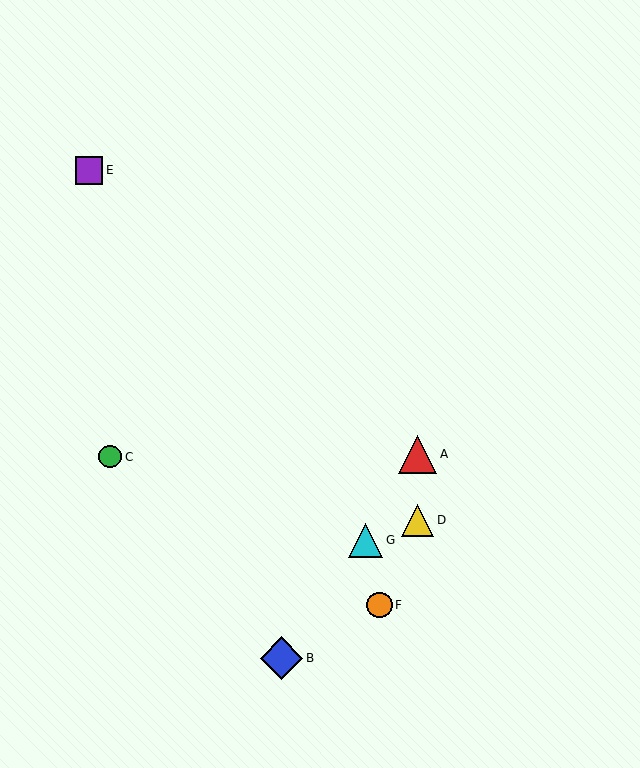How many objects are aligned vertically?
2 objects (A, D) are aligned vertically.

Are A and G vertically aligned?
No, A is at x≈418 and G is at x≈366.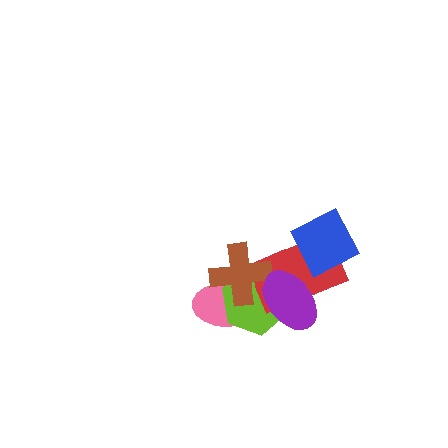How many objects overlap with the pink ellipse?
2 objects overlap with the pink ellipse.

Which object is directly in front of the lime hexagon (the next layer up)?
The red rectangle is directly in front of the lime hexagon.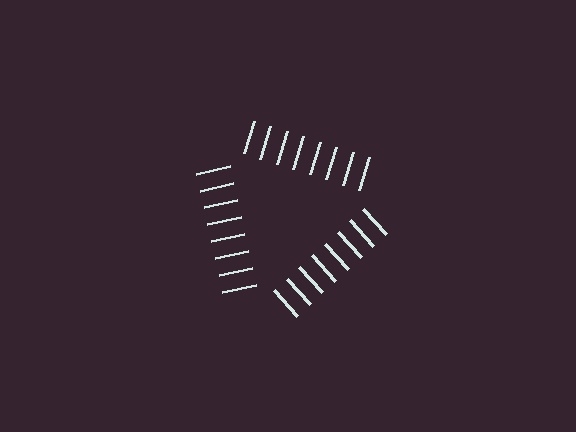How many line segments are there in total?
24 — 8 along each of the 3 edges.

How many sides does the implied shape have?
3 sides — the line-ends trace a triangle.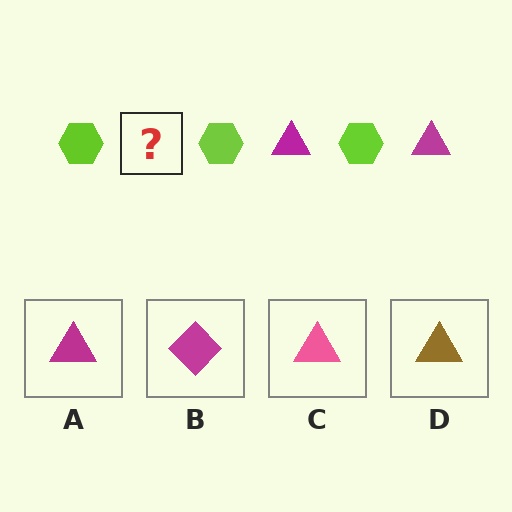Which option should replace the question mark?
Option A.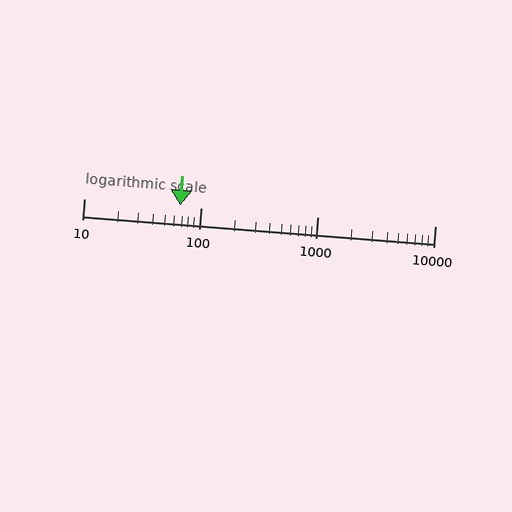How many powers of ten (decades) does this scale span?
The scale spans 3 decades, from 10 to 10000.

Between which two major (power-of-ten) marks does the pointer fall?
The pointer is between 10 and 100.